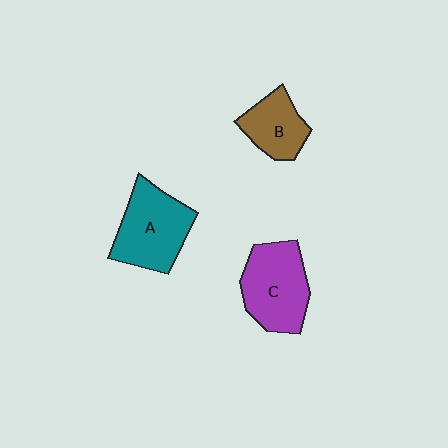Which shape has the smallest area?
Shape B (brown).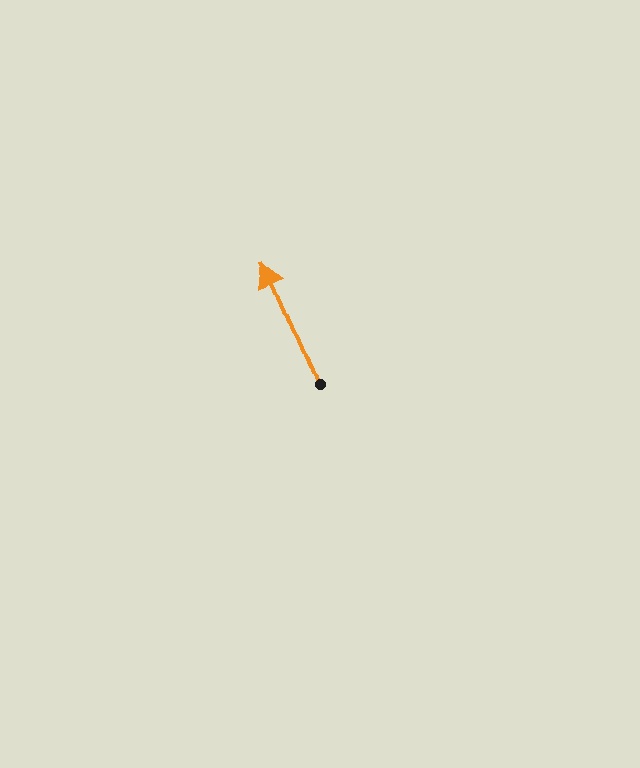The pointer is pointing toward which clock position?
Roughly 11 o'clock.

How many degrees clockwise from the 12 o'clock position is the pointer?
Approximately 337 degrees.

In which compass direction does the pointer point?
Northwest.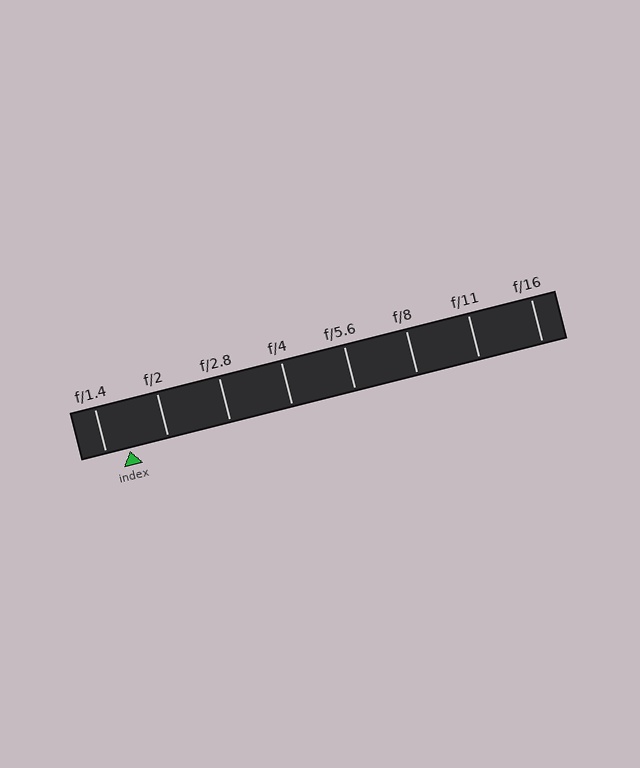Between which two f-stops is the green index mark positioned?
The index mark is between f/1.4 and f/2.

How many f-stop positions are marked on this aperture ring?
There are 8 f-stop positions marked.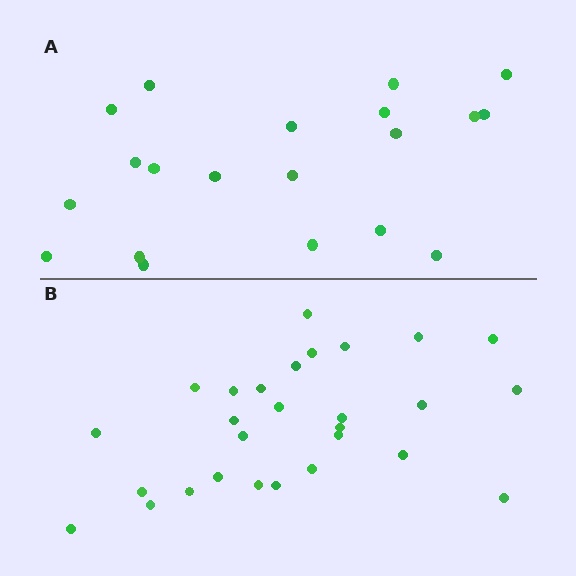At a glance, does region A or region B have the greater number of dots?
Region B (the bottom region) has more dots.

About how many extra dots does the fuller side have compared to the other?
Region B has roughly 8 or so more dots than region A.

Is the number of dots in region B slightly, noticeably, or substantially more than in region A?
Region B has noticeably more, but not dramatically so. The ratio is roughly 1.4 to 1.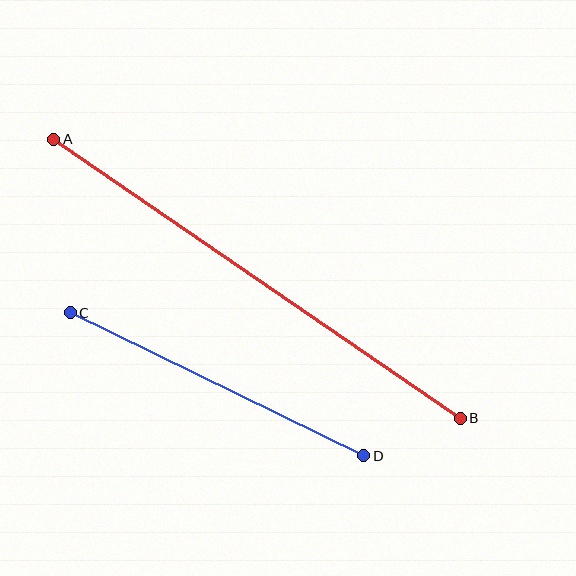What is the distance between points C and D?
The distance is approximately 326 pixels.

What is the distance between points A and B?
The distance is approximately 493 pixels.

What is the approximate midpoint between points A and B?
The midpoint is at approximately (257, 279) pixels.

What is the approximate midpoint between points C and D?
The midpoint is at approximately (217, 384) pixels.